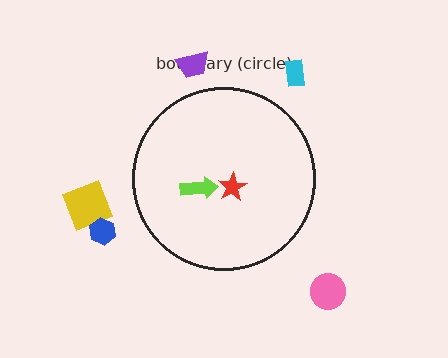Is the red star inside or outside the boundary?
Inside.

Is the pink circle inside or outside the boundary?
Outside.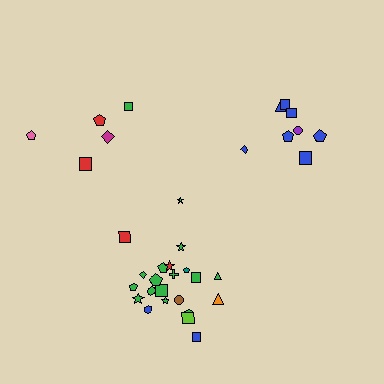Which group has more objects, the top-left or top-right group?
The top-right group.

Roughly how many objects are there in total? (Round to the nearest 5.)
Roughly 35 objects in total.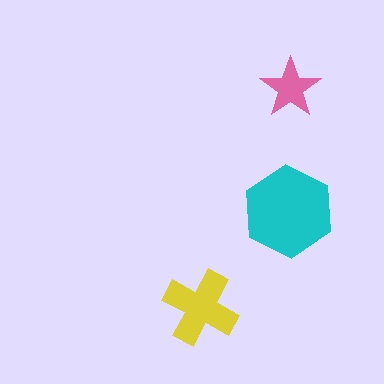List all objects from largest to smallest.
The cyan hexagon, the yellow cross, the pink star.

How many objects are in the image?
There are 3 objects in the image.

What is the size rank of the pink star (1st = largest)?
3rd.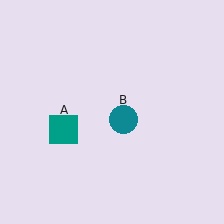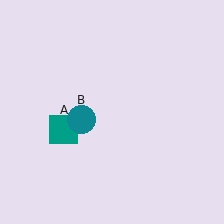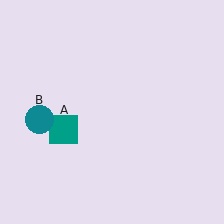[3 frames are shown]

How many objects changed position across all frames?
1 object changed position: teal circle (object B).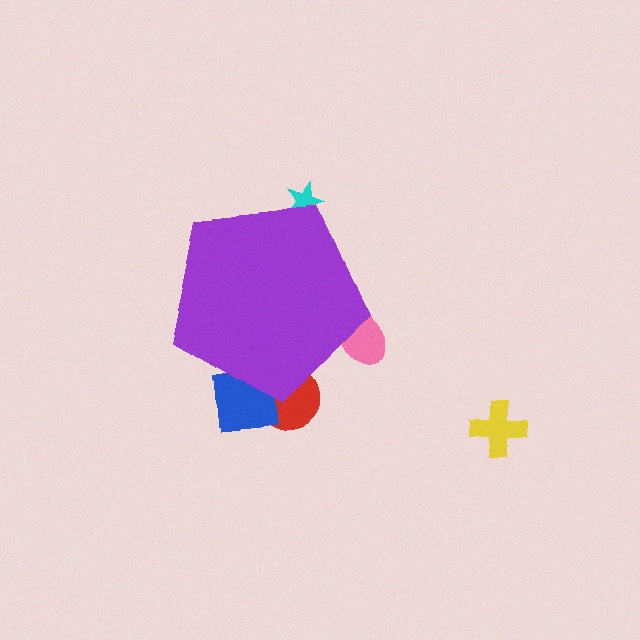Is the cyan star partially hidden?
Yes, the cyan star is partially hidden behind the purple pentagon.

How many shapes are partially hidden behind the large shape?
4 shapes are partially hidden.